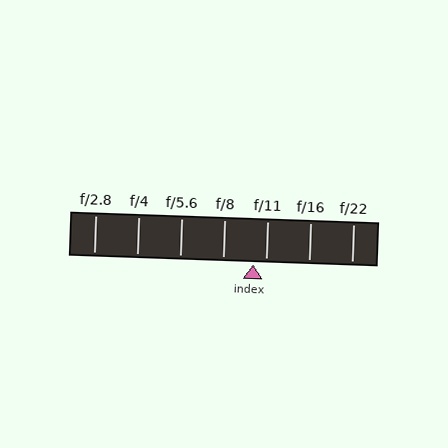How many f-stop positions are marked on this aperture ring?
There are 7 f-stop positions marked.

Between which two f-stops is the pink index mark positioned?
The index mark is between f/8 and f/11.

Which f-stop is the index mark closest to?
The index mark is closest to f/11.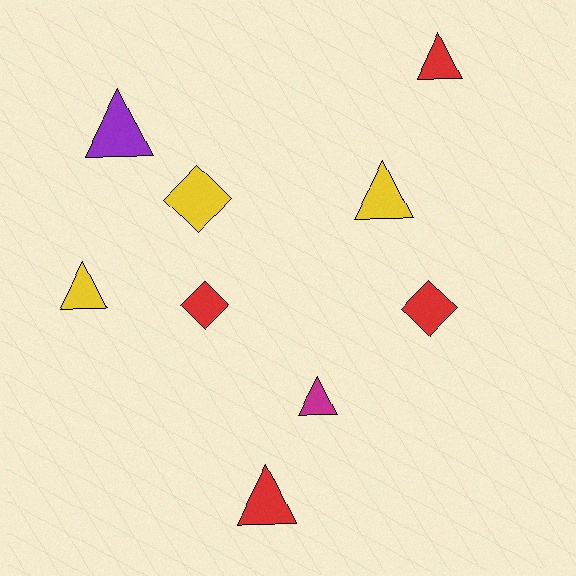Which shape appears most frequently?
Triangle, with 6 objects.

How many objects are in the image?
There are 9 objects.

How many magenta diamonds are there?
There are no magenta diamonds.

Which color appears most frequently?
Red, with 4 objects.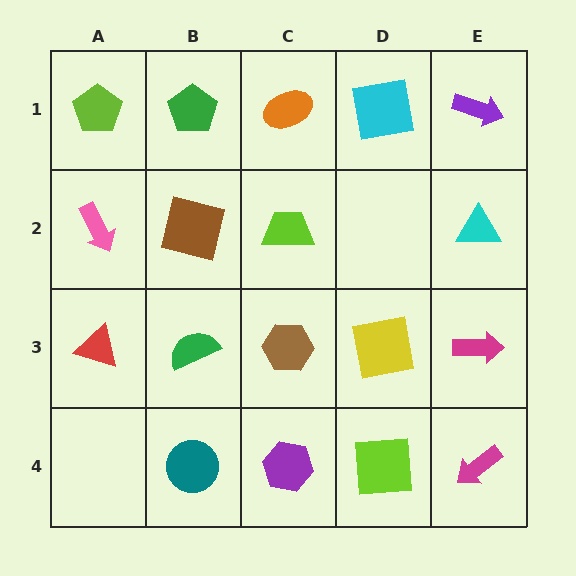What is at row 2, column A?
A pink arrow.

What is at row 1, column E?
A purple arrow.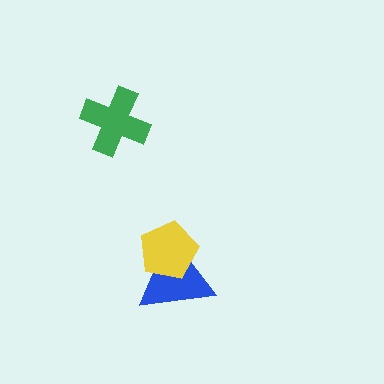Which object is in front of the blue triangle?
The yellow pentagon is in front of the blue triangle.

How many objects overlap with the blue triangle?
1 object overlaps with the blue triangle.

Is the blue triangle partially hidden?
Yes, it is partially covered by another shape.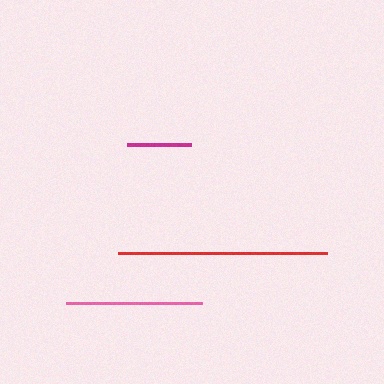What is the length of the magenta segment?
The magenta segment is approximately 64 pixels long.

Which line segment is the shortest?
The magenta line is the shortest at approximately 64 pixels.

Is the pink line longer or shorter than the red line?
The red line is longer than the pink line.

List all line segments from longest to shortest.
From longest to shortest: red, pink, magenta.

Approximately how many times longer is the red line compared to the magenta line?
The red line is approximately 3.3 times the length of the magenta line.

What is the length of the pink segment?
The pink segment is approximately 136 pixels long.